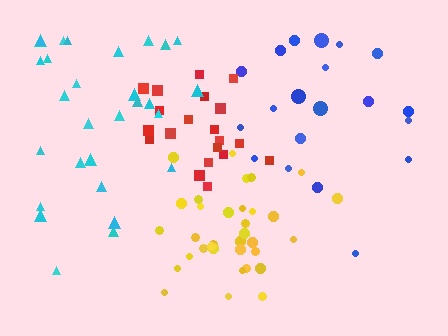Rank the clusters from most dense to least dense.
yellow, red, cyan, blue.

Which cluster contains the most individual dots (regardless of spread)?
Yellow (34).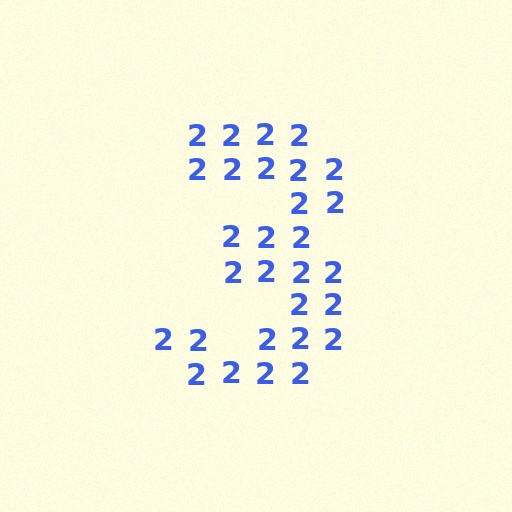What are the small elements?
The small elements are digit 2's.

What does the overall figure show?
The overall figure shows the digit 3.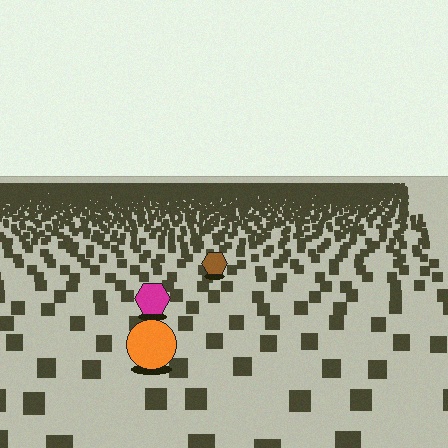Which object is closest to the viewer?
The orange circle is closest. The texture marks near it are larger and more spread out.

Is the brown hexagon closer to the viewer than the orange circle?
No. The orange circle is closer — you can tell from the texture gradient: the ground texture is coarser near it.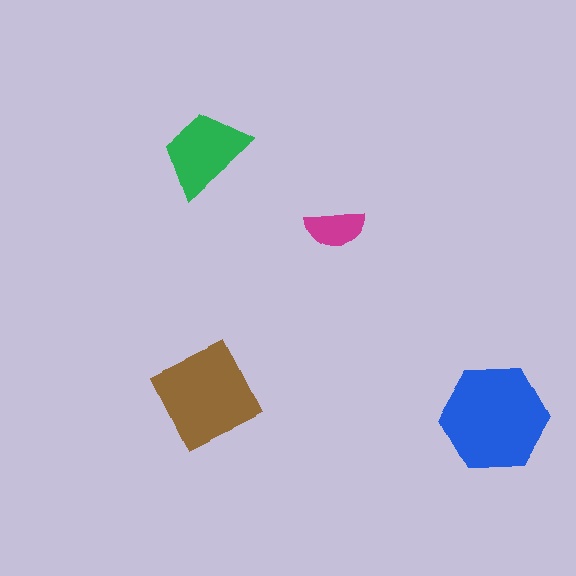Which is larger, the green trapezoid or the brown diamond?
The brown diamond.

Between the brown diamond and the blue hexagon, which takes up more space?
The blue hexagon.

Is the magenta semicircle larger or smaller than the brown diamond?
Smaller.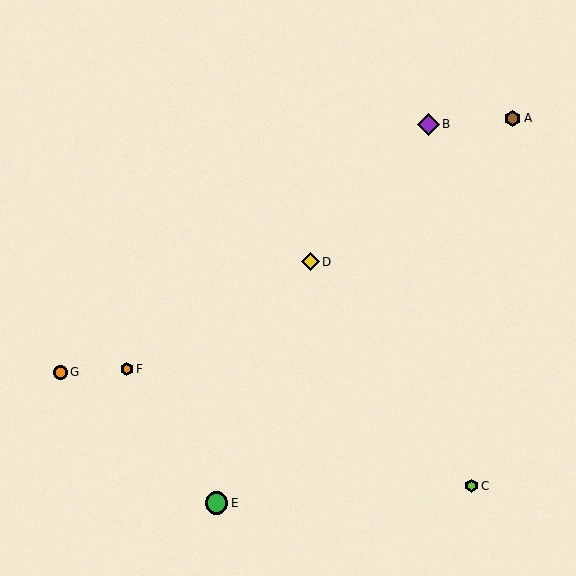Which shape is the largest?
The green circle (labeled E) is the largest.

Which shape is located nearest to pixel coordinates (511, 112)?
The brown hexagon (labeled A) at (513, 118) is nearest to that location.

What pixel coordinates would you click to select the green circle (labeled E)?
Click at (216, 503) to select the green circle E.